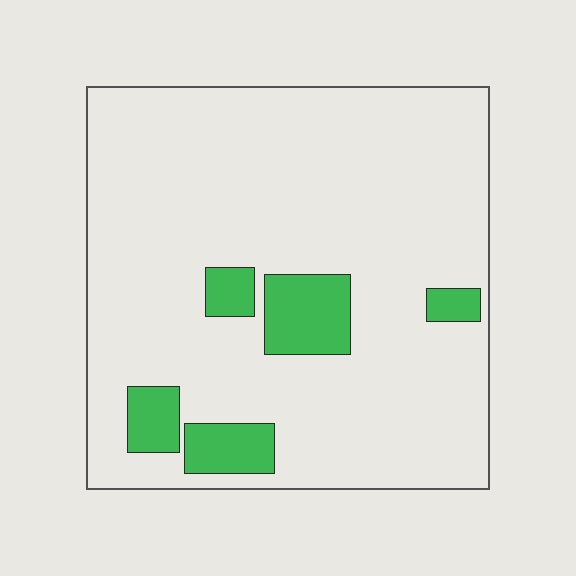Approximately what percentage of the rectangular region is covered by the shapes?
Approximately 10%.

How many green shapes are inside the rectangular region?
5.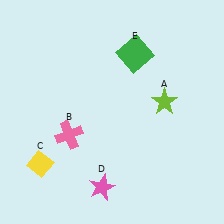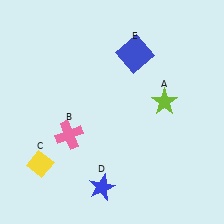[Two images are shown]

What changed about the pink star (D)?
In Image 1, D is pink. In Image 2, it changed to blue.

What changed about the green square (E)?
In Image 1, E is green. In Image 2, it changed to blue.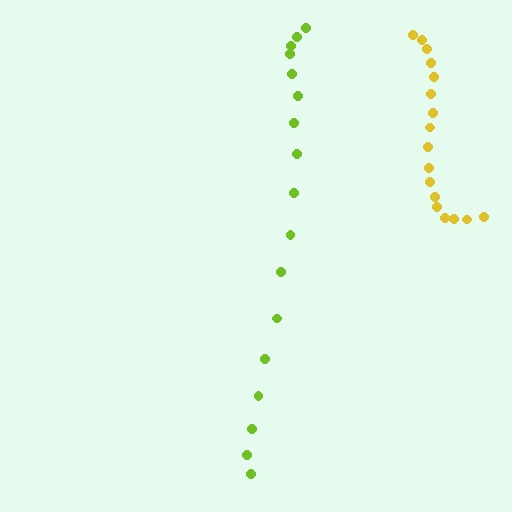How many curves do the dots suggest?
There are 2 distinct paths.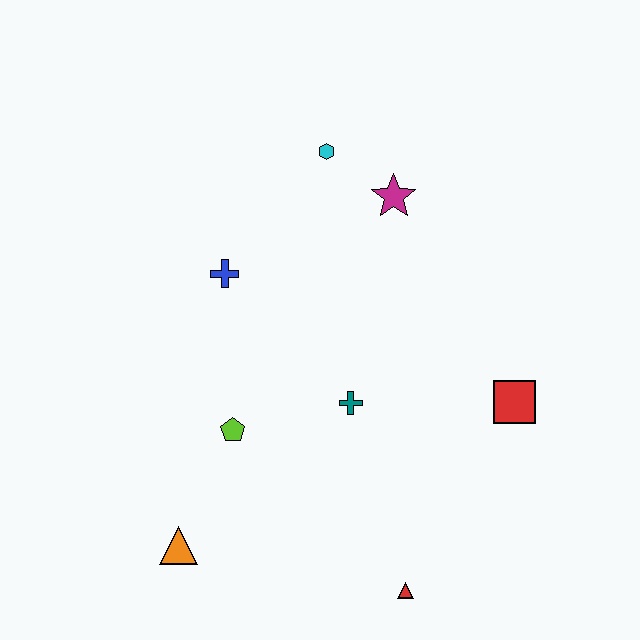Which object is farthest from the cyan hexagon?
The red triangle is farthest from the cyan hexagon.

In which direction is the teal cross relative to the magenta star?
The teal cross is below the magenta star.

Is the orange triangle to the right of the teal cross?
No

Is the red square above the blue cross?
No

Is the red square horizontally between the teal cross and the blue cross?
No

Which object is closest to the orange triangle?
The lime pentagon is closest to the orange triangle.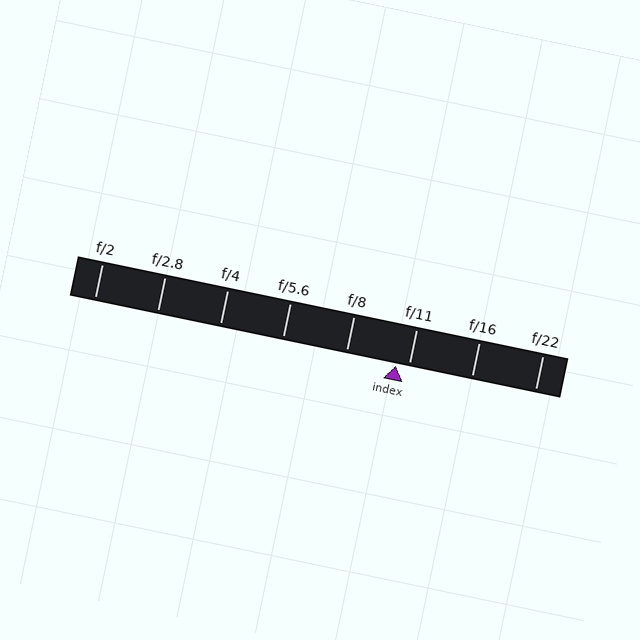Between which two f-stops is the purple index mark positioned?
The index mark is between f/8 and f/11.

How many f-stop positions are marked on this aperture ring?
There are 8 f-stop positions marked.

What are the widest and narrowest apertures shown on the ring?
The widest aperture shown is f/2 and the narrowest is f/22.